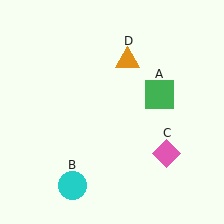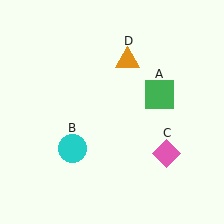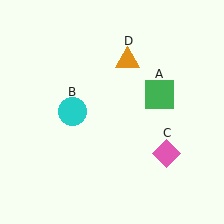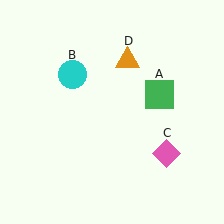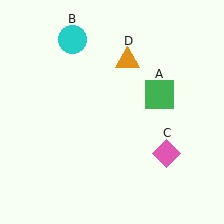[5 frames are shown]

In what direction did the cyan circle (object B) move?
The cyan circle (object B) moved up.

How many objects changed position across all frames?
1 object changed position: cyan circle (object B).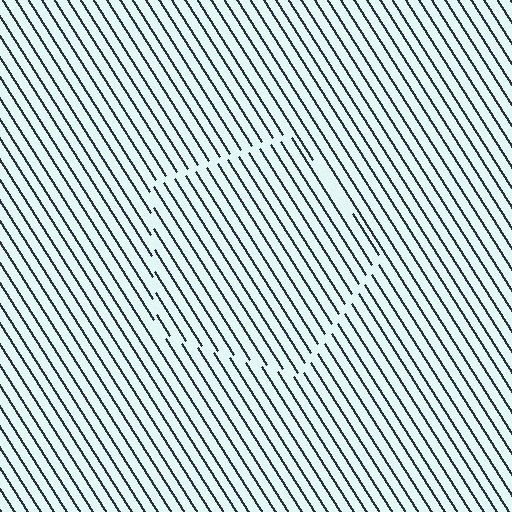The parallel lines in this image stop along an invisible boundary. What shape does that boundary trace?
An illusory pentagon. The interior of the shape contains the same grating, shifted by half a period — the contour is defined by the phase discontinuity where line-ends from the inner and outer gratings abut.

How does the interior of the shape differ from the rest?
The interior of the shape contains the same grating, shifted by half a period — the contour is defined by the phase discontinuity where line-ends from the inner and outer gratings abut.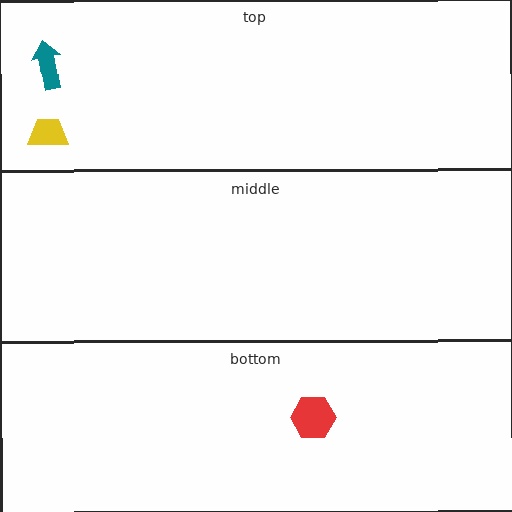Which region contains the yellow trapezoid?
The top region.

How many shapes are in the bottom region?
1.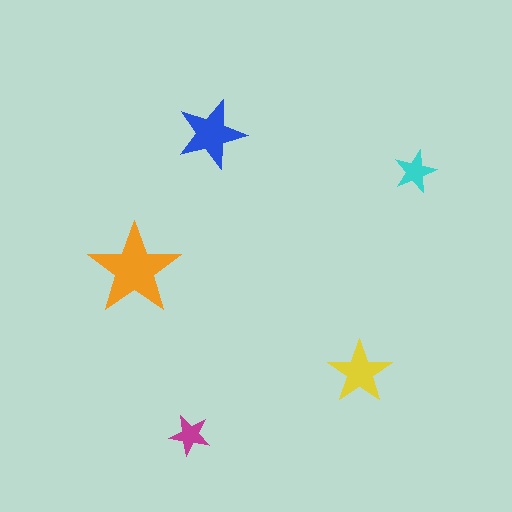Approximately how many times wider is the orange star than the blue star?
About 1.5 times wider.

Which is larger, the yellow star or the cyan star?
The yellow one.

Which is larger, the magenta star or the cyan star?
The cyan one.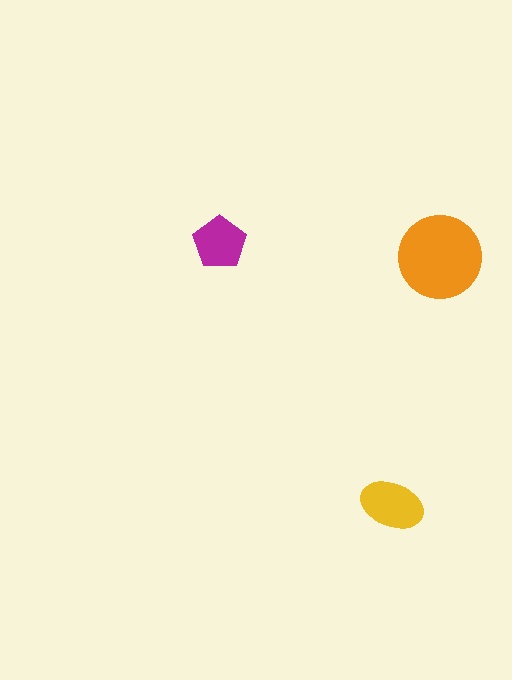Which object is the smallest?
The magenta pentagon.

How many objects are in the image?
There are 3 objects in the image.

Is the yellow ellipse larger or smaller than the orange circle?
Smaller.